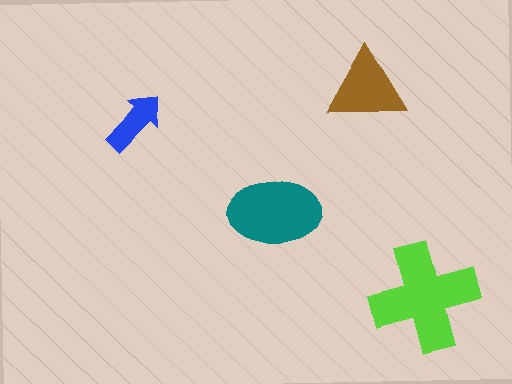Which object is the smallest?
The blue arrow.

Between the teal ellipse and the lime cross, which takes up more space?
The lime cross.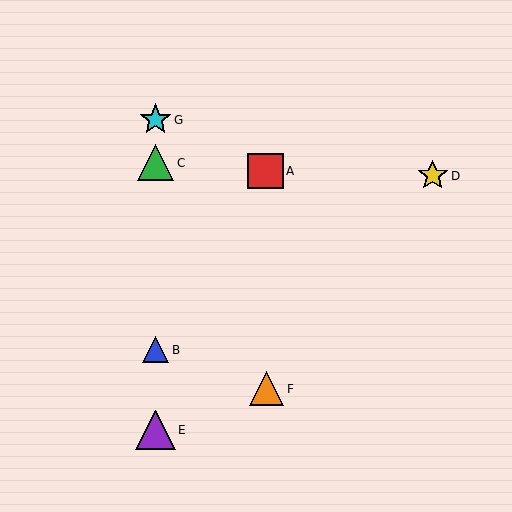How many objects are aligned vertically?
4 objects (B, C, E, G) are aligned vertically.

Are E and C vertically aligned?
Yes, both are at x≈155.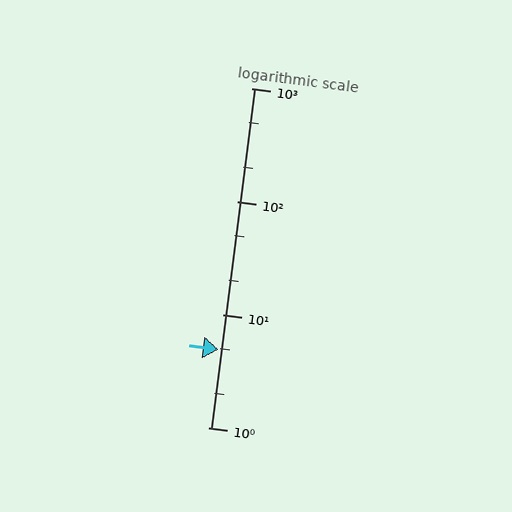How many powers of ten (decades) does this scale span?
The scale spans 3 decades, from 1 to 1000.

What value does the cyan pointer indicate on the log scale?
The pointer indicates approximately 4.9.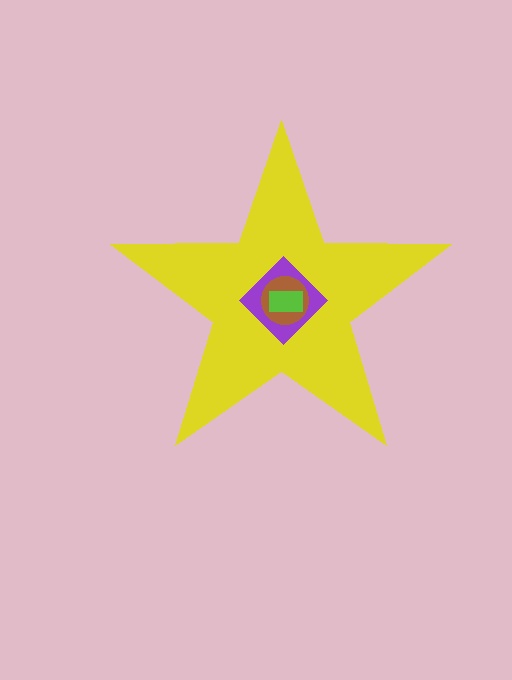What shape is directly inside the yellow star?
The purple diamond.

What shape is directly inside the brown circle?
The lime rectangle.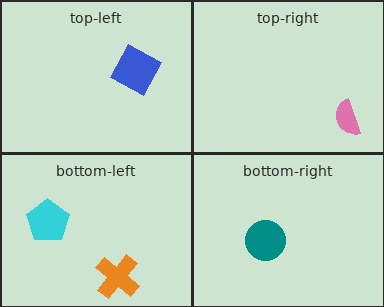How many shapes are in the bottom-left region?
2.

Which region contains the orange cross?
The bottom-left region.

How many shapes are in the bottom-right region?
1.